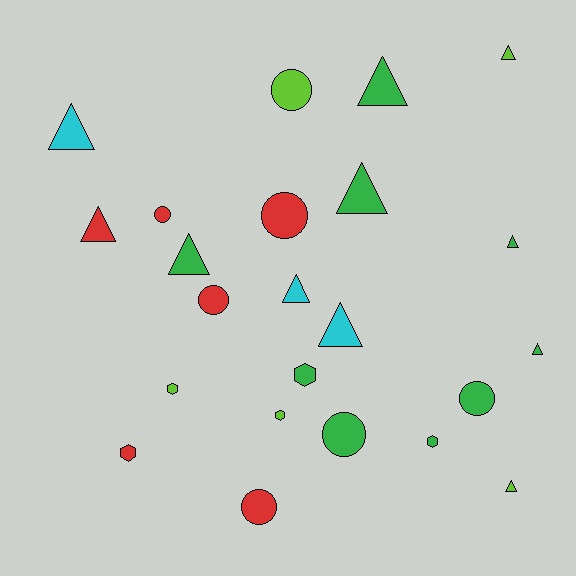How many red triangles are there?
There is 1 red triangle.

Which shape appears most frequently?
Triangle, with 11 objects.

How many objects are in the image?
There are 23 objects.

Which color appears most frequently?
Green, with 9 objects.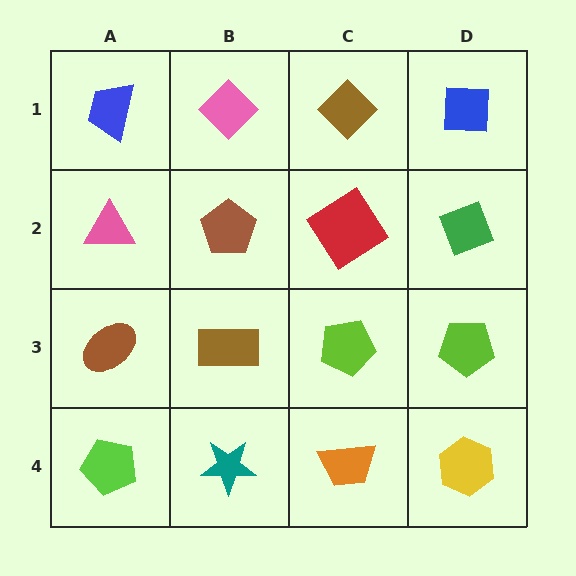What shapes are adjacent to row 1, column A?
A pink triangle (row 2, column A), a pink diamond (row 1, column B).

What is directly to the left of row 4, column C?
A teal star.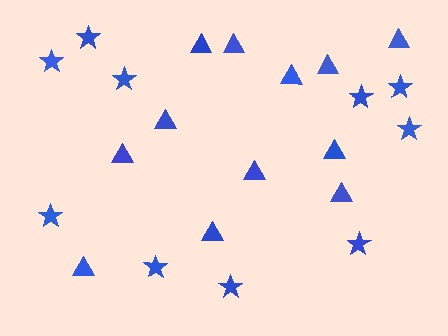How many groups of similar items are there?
There are 2 groups: one group of triangles (12) and one group of stars (10).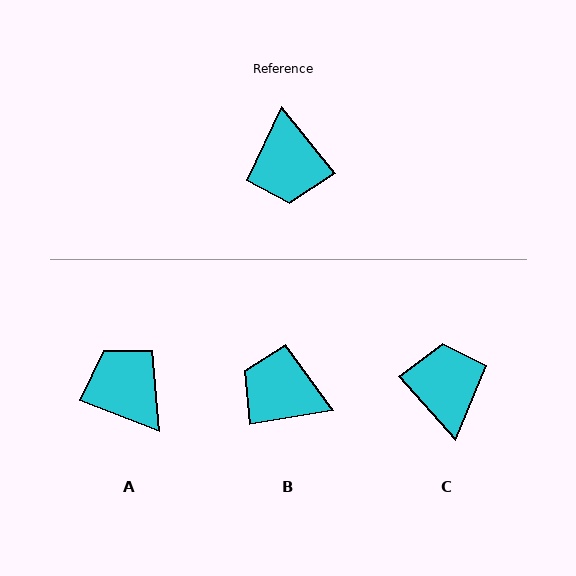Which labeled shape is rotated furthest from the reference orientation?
C, about 177 degrees away.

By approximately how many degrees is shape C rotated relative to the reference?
Approximately 177 degrees clockwise.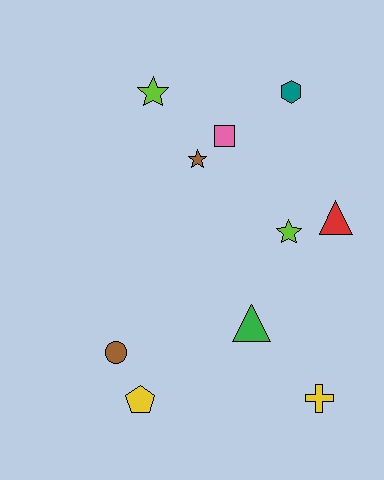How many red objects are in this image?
There is 1 red object.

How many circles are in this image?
There is 1 circle.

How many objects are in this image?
There are 10 objects.